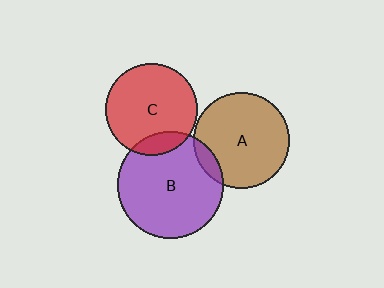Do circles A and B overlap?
Yes.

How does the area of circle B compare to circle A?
Approximately 1.2 times.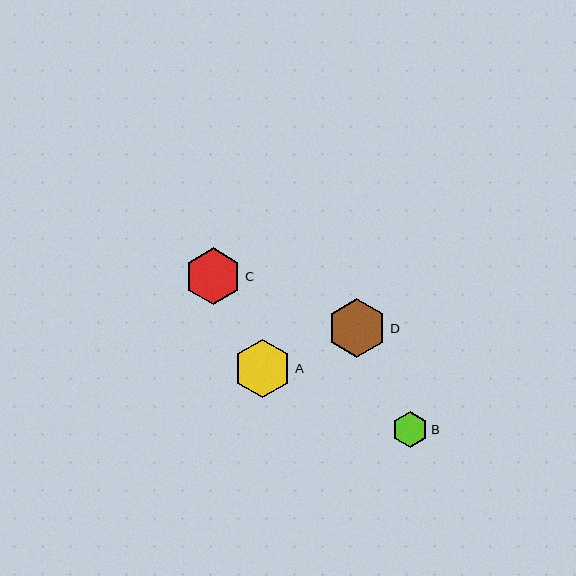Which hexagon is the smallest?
Hexagon B is the smallest with a size of approximately 36 pixels.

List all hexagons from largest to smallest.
From largest to smallest: D, A, C, B.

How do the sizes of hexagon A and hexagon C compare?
Hexagon A and hexagon C are approximately the same size.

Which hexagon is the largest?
Hexagon D is the largest with a size of approximately 59 pixels.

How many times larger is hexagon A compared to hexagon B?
Hexagon A is approximately 1.6 times the size of hexagon B.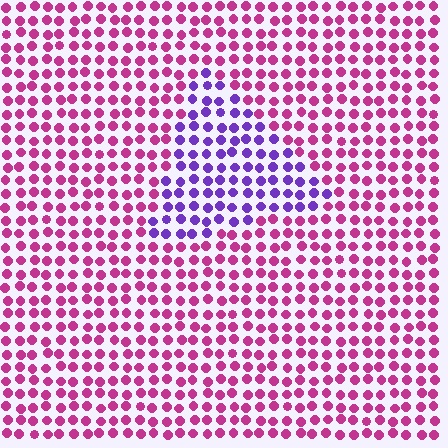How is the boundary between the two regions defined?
The boundary is defined purely by a slight shift in hue (about 55 degrees). Spacing, size, and orientation are identical on both sides.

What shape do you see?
I see a triangle.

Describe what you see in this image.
The image is filled with small magenta elements in a uniform arrangement. A triangle-shaped region is visible where the elements are tinted to a slightly different hue, forming a subtle color boundary.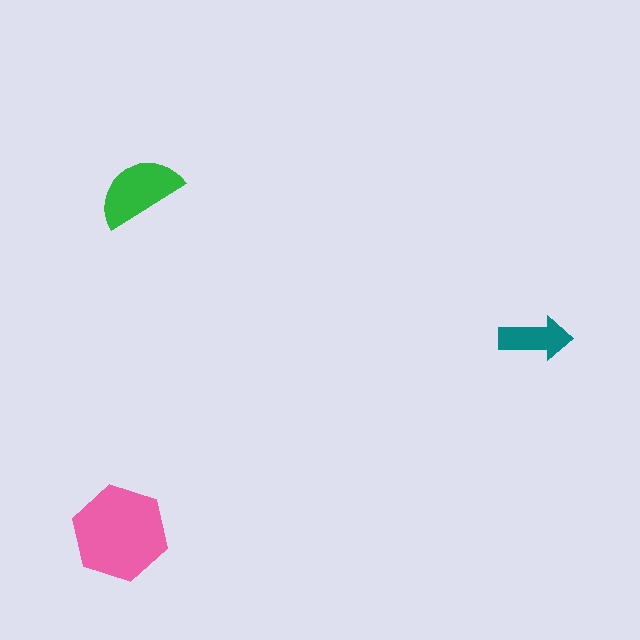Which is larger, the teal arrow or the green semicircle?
The green semicircle.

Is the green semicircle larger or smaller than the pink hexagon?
Smaller.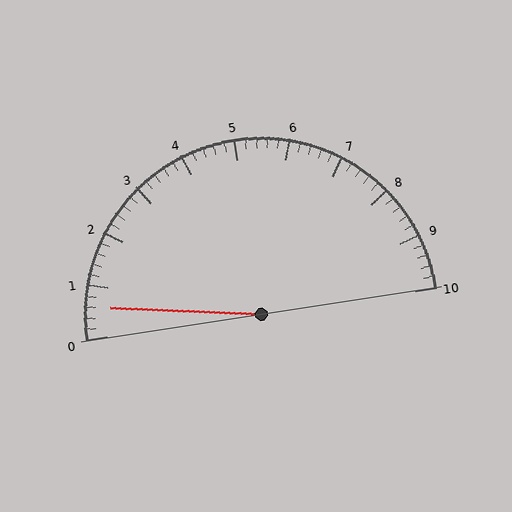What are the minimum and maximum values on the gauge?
The gauge ranges from 0 to 10.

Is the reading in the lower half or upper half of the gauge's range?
The reading is in the lower half of the range (0 to 10).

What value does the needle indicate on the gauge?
The needle indicates approximately 0.6.